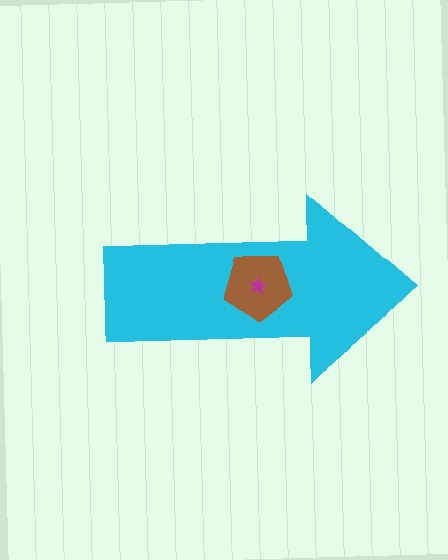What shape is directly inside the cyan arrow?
The brown pentagon.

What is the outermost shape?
The cyan arrow.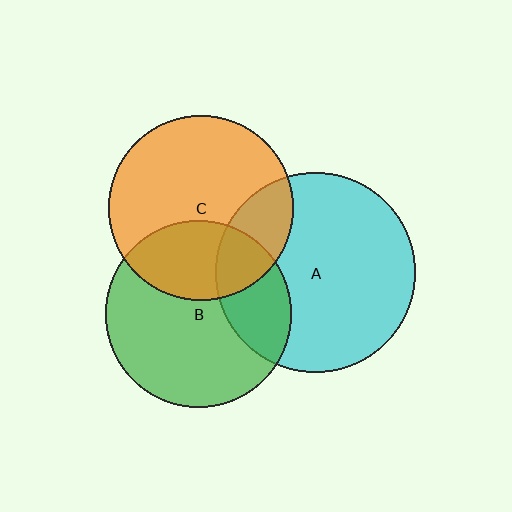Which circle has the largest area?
Circle A (cyan).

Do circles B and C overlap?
Yes.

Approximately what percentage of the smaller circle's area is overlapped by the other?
Approximately 30%.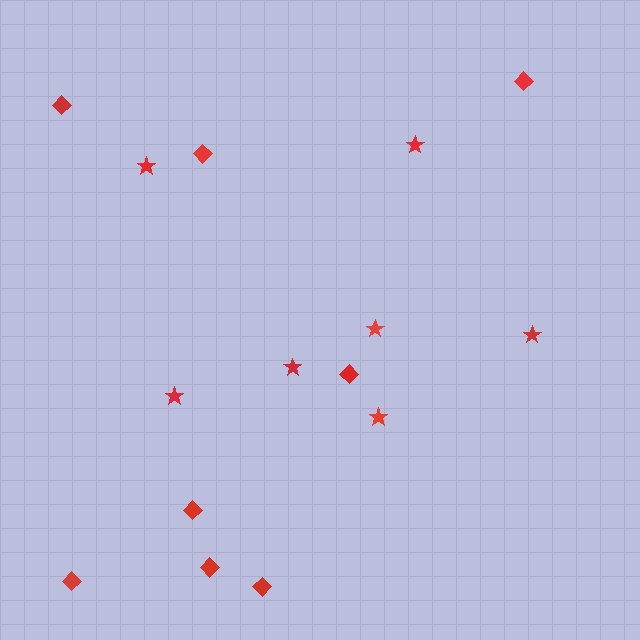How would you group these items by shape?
There are 2 groups: one group of stars (7) and one group of diamonds (8).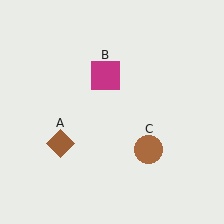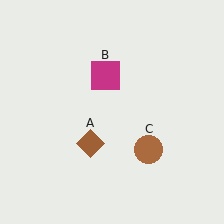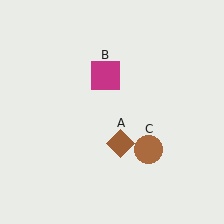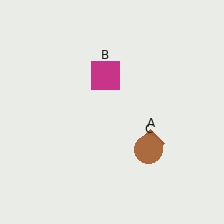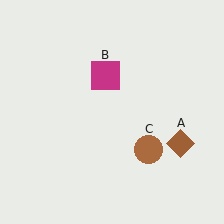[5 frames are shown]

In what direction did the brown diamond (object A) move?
The brown diamond (object A) moved right.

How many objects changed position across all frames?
1 object changed position: brown diamond (object A).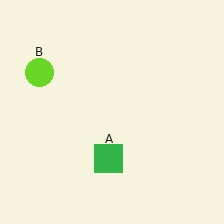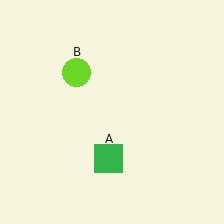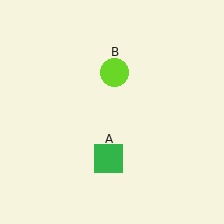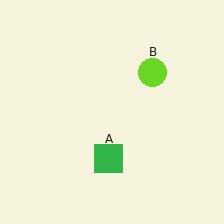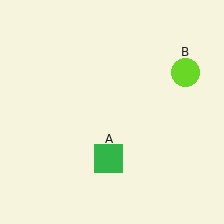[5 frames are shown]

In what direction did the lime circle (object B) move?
The lime circle (object B) moved right.